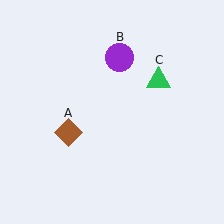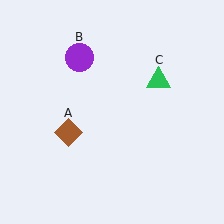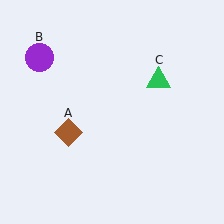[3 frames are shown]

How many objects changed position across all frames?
1 object changed position: purple circle (object B).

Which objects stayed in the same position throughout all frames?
Brown diamond (object A) and green triangle (object C) remained stationary.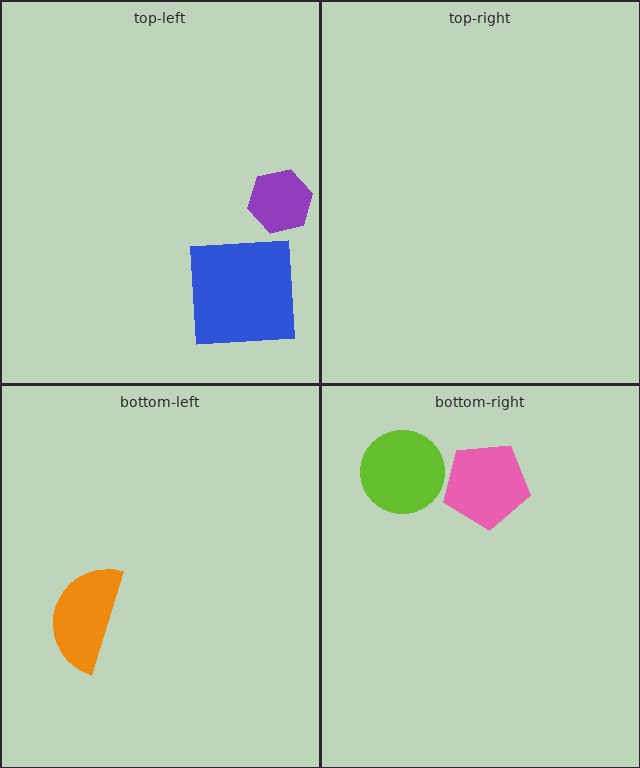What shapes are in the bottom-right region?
The pink pentagon, the lime circle.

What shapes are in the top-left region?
The purple hexagon, the blue square.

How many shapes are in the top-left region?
2.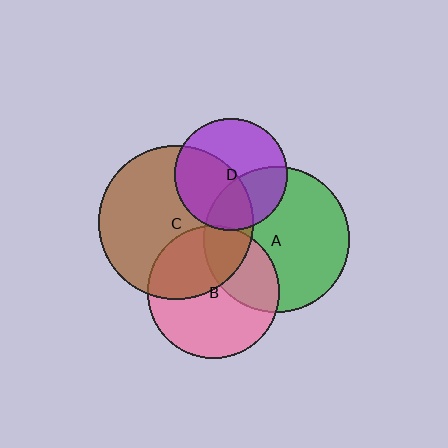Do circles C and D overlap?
Yes.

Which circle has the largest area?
Circle C (brown).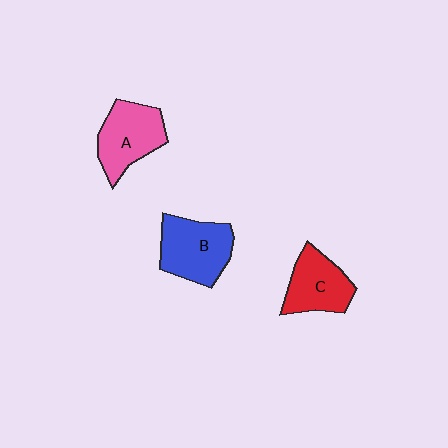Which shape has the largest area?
Shape B (blue).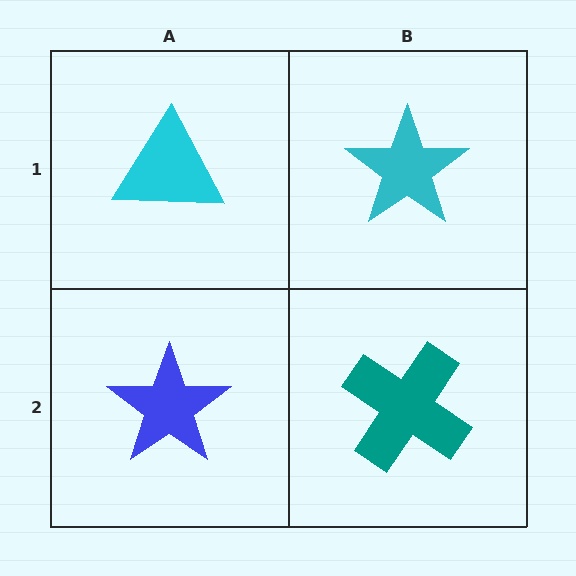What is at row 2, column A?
A blue star.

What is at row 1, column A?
A cyan triangle.